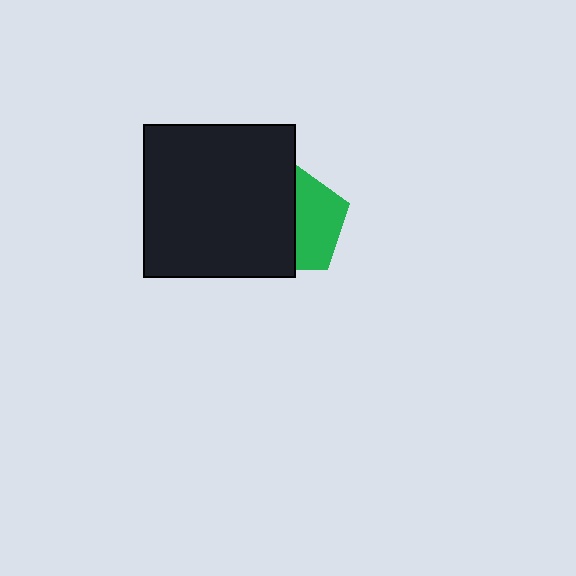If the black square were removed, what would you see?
You would see the complete green pentagon.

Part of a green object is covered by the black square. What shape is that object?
It is a pentagon.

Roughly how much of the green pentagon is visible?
About half of it is visible (roughly 47%).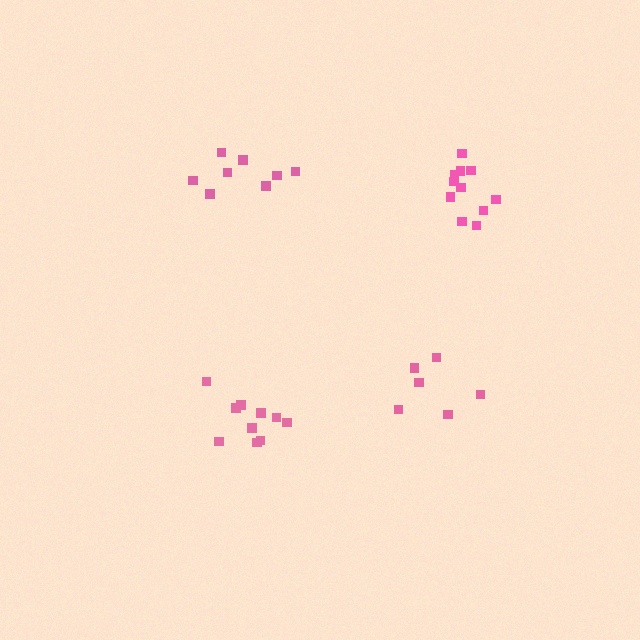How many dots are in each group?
Group 1: 6 dots, Group 2: 8 dots, Group 3: 11 dots, Group 4: 10 dots (35 total).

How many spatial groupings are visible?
There are 4 spatial groupings.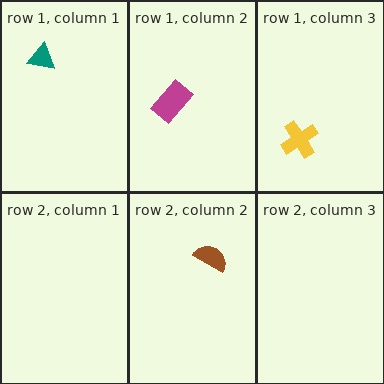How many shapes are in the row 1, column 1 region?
1.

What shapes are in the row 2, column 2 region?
The brown semicircle.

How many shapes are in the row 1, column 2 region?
1.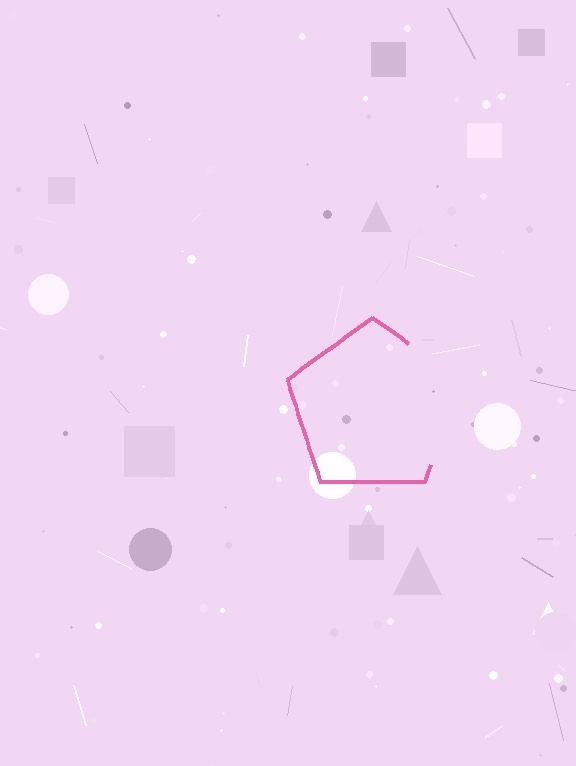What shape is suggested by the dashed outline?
The dashed outline suggests a pentagon.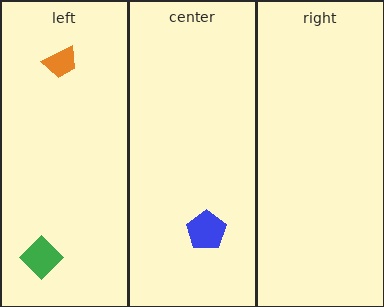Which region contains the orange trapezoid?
The left region.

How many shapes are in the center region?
1.